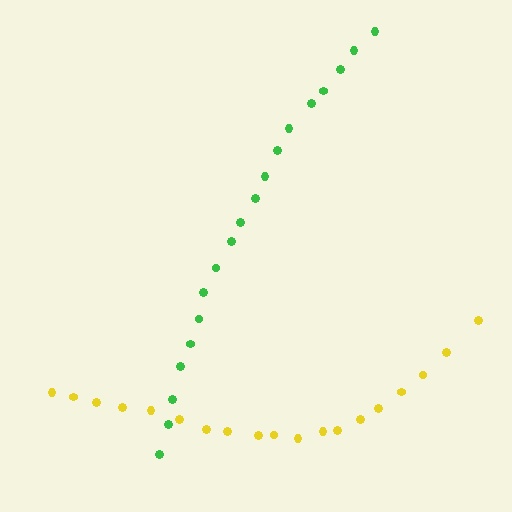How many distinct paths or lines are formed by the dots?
There are 2 distinct paths.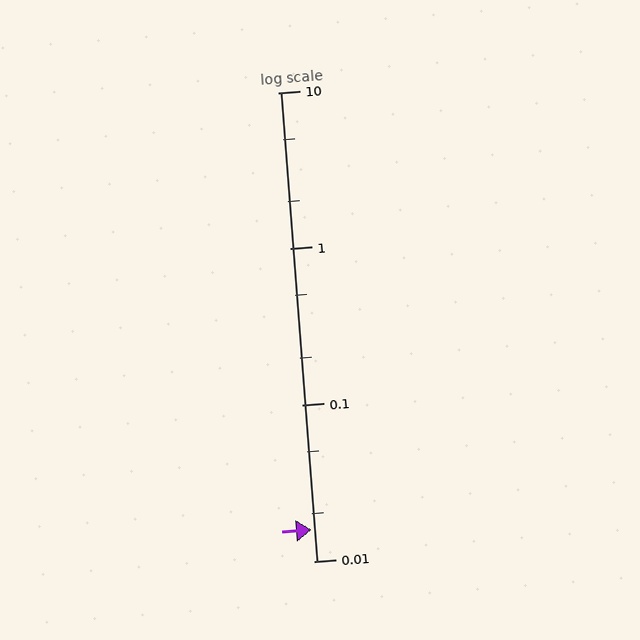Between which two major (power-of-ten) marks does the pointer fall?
The pointer is between 0.01 and 0.1.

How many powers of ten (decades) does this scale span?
The scale spans 3 decades, from 0.01 to 10.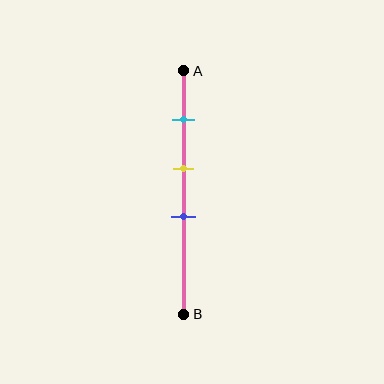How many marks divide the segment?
There are 3 marks dividing the segment.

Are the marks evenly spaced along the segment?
Yes, the marks are approximately evenly spaced.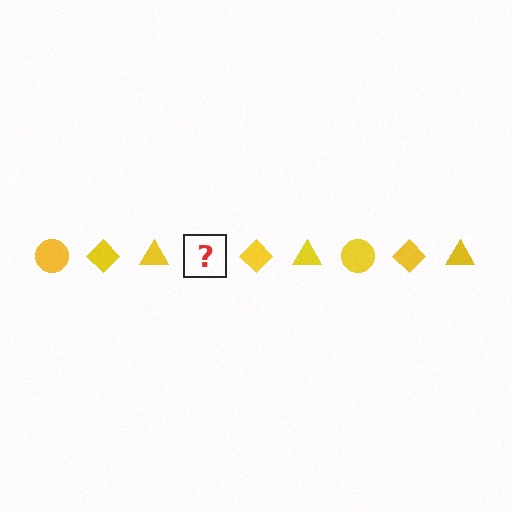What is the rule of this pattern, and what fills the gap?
The rule is that the pattern cycles through circle, diamond, triangle shapes in yellow. The gap should be filled with a yellow circle.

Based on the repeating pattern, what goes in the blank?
The blank should be a yellow circle.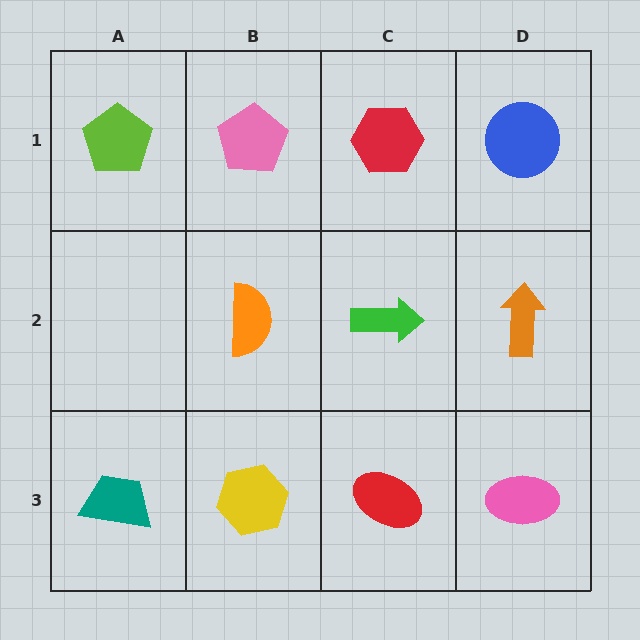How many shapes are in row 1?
4 shapes.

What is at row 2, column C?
A green arrow.